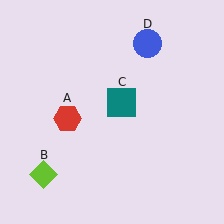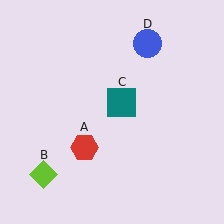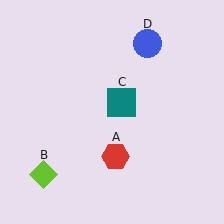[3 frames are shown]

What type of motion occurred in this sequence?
The red hexagon (object A) rotated counterclockwise around the center of the scene.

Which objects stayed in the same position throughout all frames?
Lime diamond (object B) and teal square (object C) and blue circle (object D) remained stationary.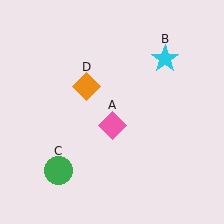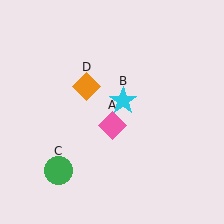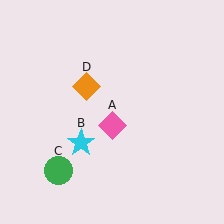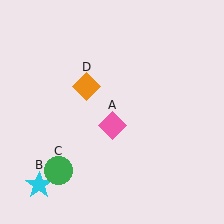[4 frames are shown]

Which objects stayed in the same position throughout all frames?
Pink diamond (object A) and green circle (object C) and orange diamond (object D) remained stationary.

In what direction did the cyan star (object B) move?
The cyan star (object B) moved down and to the left.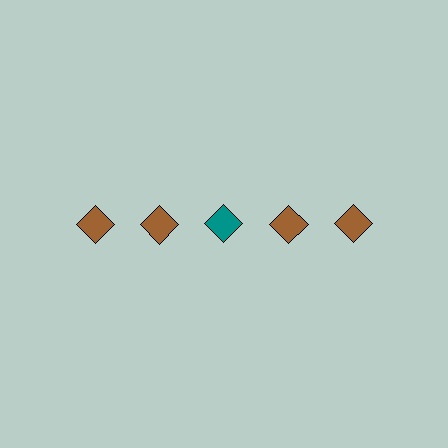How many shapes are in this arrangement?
There are 5 shapes arranged in a grid pattern.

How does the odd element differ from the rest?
It has a different color: teal instead of brown.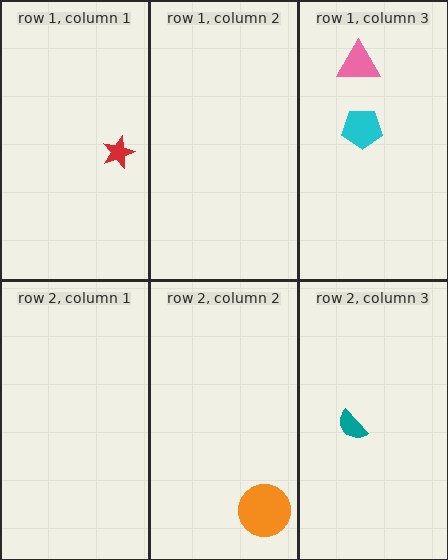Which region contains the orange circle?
The row 2, column 2 region.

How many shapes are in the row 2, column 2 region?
1.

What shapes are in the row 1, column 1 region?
The red star.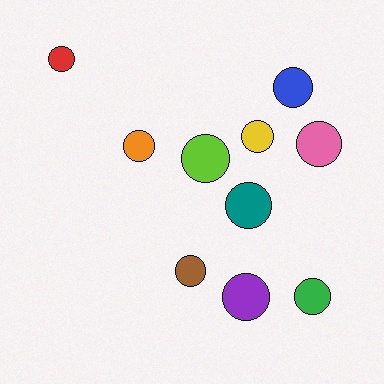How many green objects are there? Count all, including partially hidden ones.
There is 1 green object.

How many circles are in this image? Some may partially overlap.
There are 10 circles.